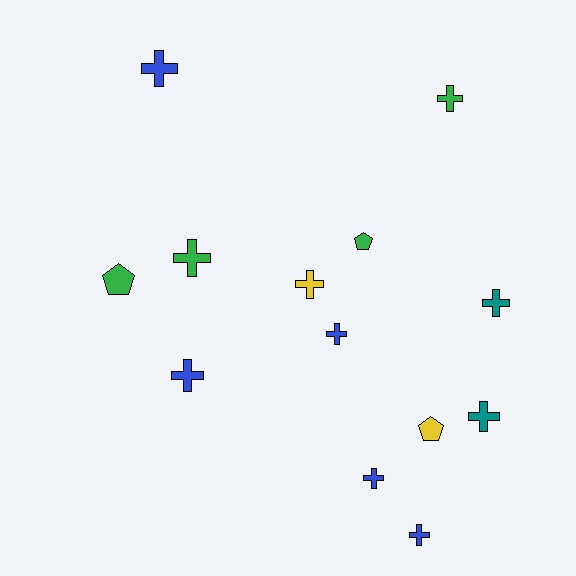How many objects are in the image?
There are 13 objects.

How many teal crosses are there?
There are 2 teal crosses.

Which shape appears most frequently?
Cross, with 10 objects.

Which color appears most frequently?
Blue, with 5 objects.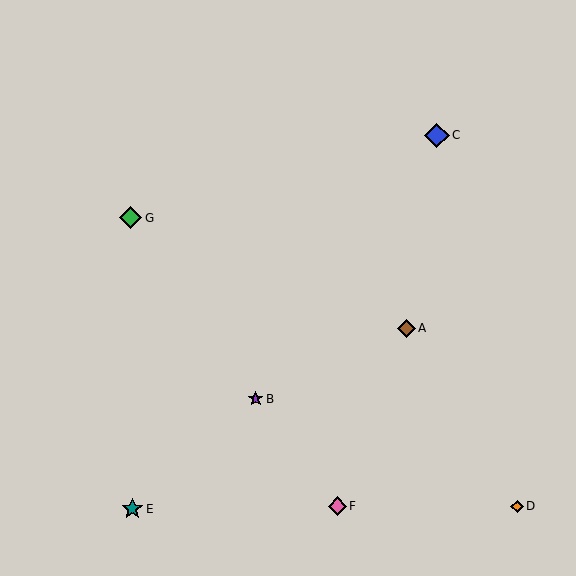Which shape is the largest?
The blue diamond (labeled C) is the largest.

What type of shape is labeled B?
Shape B is a purple star.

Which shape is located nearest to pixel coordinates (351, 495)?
The pink diamond (labeled F) at (337, 506) is nearest to that location.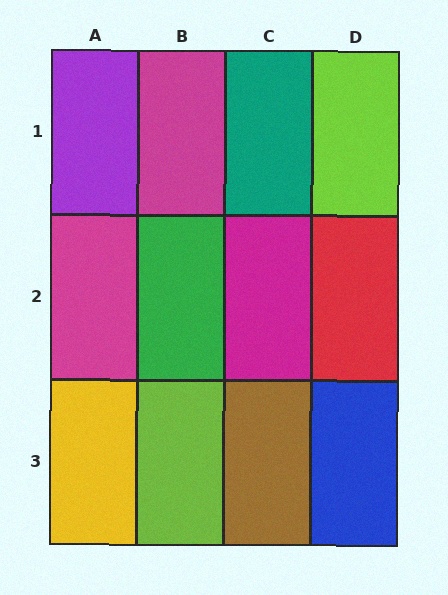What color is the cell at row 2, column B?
Green.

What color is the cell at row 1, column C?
Teal.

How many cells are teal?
1 cell is teal.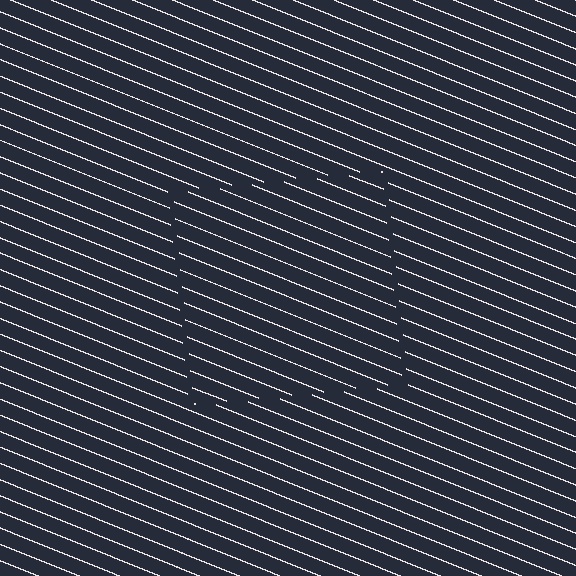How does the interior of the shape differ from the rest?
The interior of the shape contains the same grating, shifted by half a period — the contour is defined by the phase discontinuity where line-ends from the inner and outer gratings abut.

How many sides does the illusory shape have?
4 sides — the line-ends trace a square.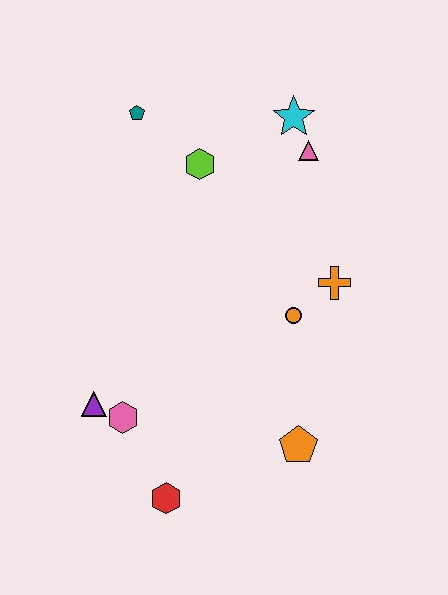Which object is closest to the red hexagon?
The pink hexagon is closest to the red hexagon.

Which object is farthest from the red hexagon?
The cyan star is farthest from the red hexagon.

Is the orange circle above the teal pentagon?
No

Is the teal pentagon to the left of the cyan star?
Yes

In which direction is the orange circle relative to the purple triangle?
The orange circle is to the right of the purple triangle.